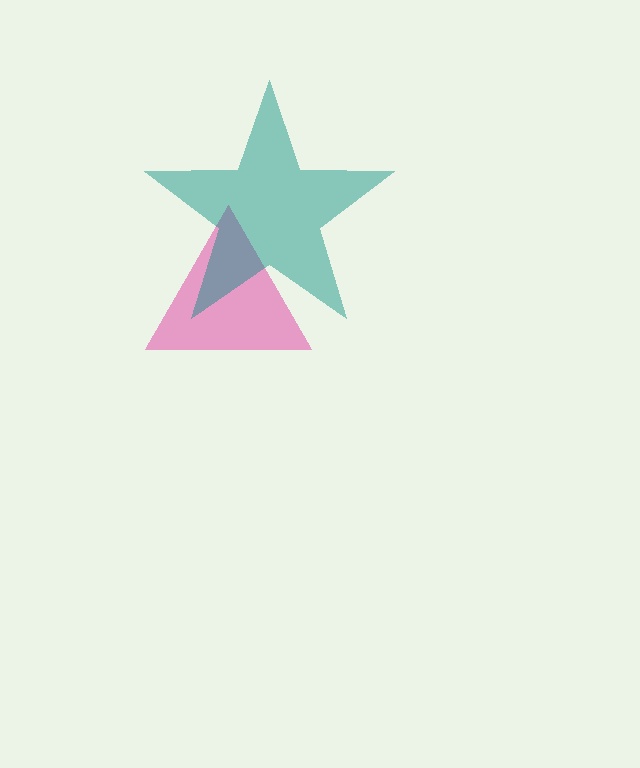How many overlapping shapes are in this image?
There are 2 overlapping shapes in the image.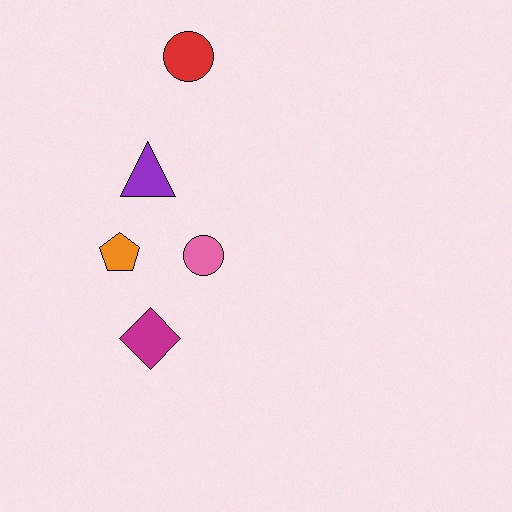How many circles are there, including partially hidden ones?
There are 2 circles.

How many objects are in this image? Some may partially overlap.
There are 5 objects.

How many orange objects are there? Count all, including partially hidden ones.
There is 1 orange object.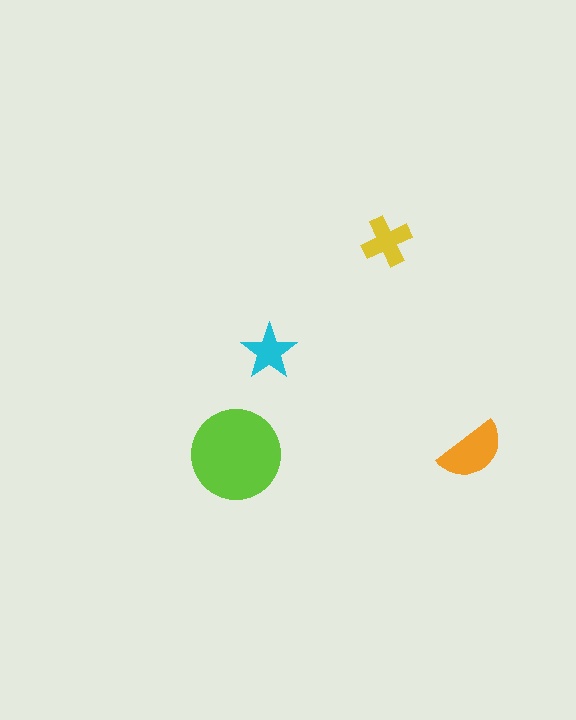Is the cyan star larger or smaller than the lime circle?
Smaller.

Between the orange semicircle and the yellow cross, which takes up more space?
The orange semicircle.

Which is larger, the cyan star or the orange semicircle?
The orange semicircle.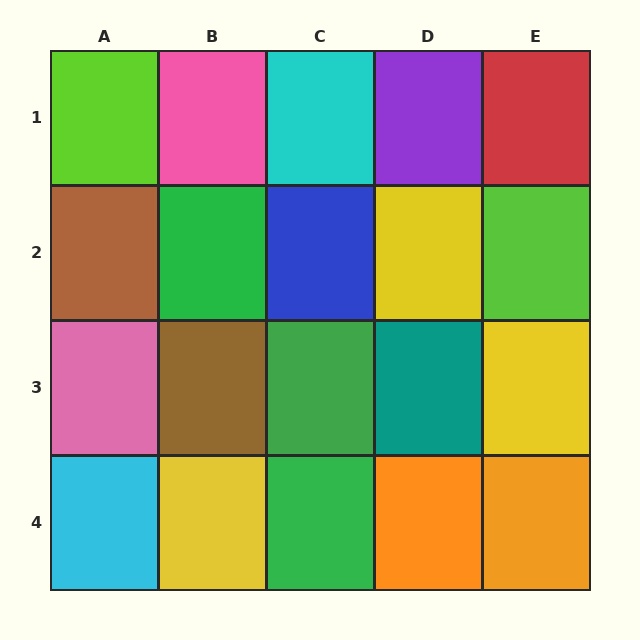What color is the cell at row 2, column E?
Lime.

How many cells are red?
1 cell is red.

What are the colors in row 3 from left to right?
Pink, brown, green, teal, yellow.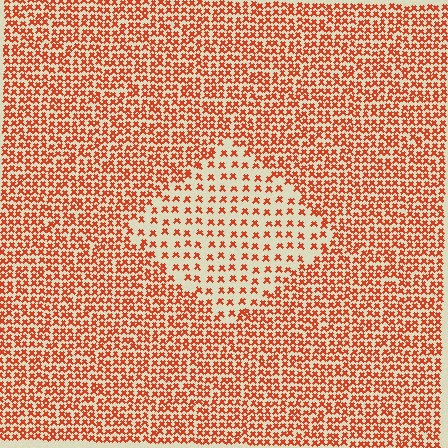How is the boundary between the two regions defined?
The boundary is defined by a change in element density (approximately 2.2x ratio). All elements are the same color, size, and shape.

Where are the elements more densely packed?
The elements are more densely packed outside the diamond boundary.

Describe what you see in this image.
The image contains small red elements arranged at two different densities. A diamond-shaped region is visible where the elements are less densely packed than the surrounding area.